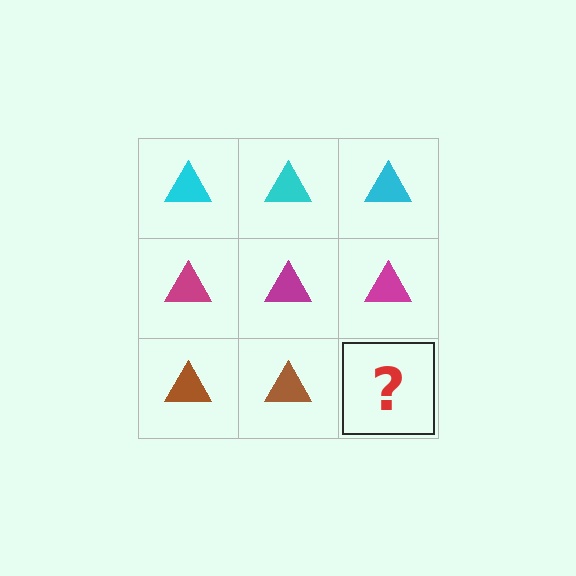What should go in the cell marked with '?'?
The missing cell should contain a brown triangle.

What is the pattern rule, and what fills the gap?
The rule is that each row has a consistent color. The gap should be filled with a brown triangle.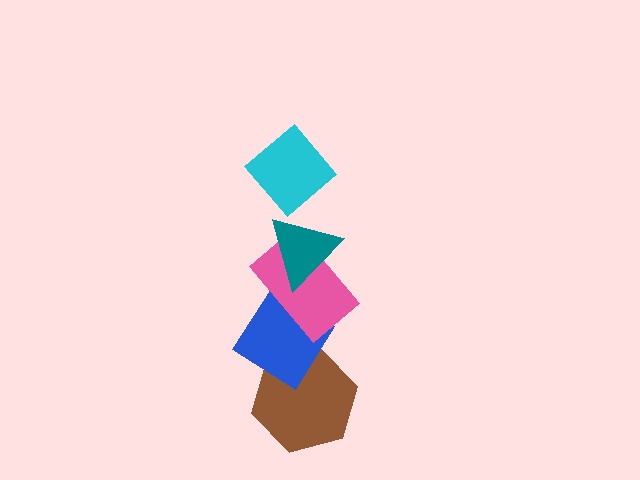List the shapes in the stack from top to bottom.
From top to bottom: the cyan diamond, the teal triangle, the pink rectangle, the blue diamond, the brown hexagon.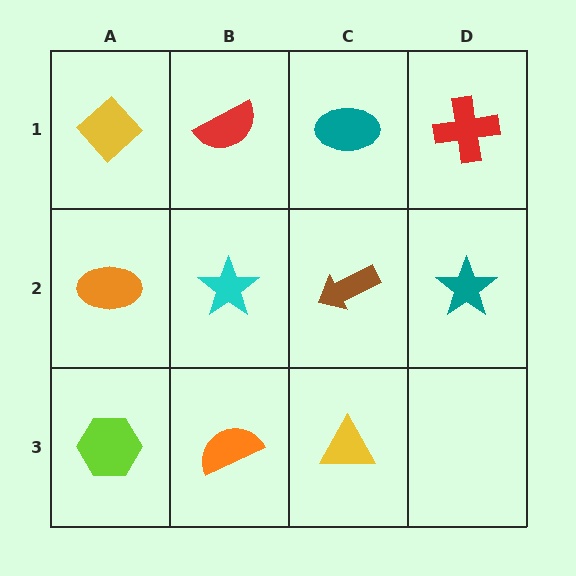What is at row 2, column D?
A teal star.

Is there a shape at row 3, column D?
No, that cell is empty.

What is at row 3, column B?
An orange semicircle.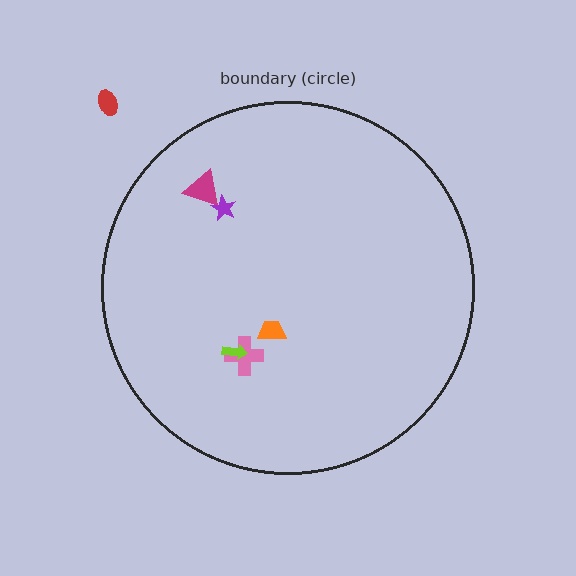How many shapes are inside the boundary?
5 inside, 1 outside.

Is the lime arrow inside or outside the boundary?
Inside.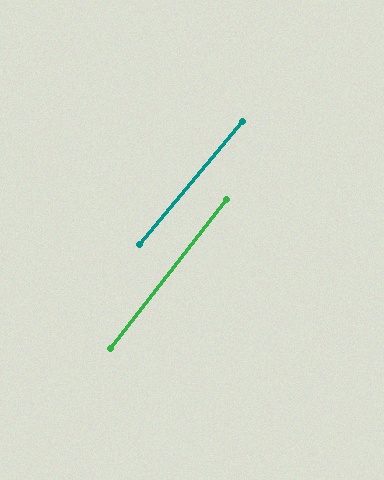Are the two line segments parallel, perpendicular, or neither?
Parallel — their directions differ by only 1.8°.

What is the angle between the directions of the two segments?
Approximately 2 degrees.